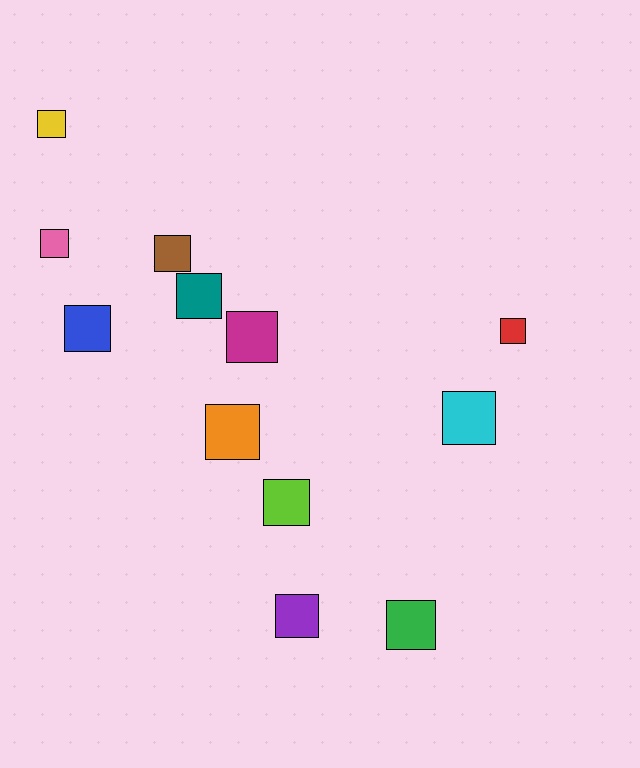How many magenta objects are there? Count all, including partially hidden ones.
There is 1 magenta object.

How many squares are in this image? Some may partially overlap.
There are 12 squares.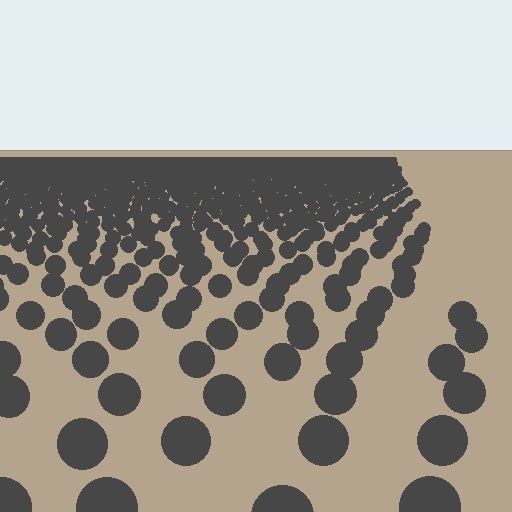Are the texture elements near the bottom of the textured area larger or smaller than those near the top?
Larger. Near the bottom, elements are closer to the viewer and appear at a bigger on-screen size.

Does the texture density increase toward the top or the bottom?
Density increases toward the top.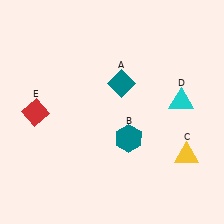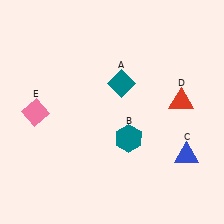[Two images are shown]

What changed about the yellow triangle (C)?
In Image 1, C is yellow. In Image 2, it changed to blue.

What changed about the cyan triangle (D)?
In Image 1, D is cyan. In Image 2, it changed to red.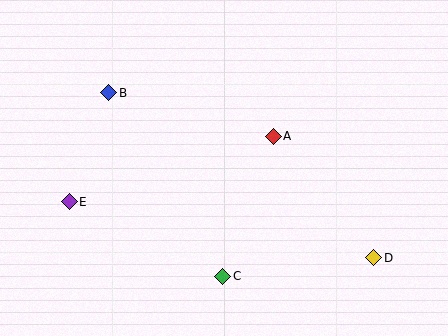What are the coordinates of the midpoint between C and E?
The midpoint between C and E is at (146, 239).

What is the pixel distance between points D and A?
The distance between D and A is 158 pixels.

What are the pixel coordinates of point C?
Point C is at (223, 276).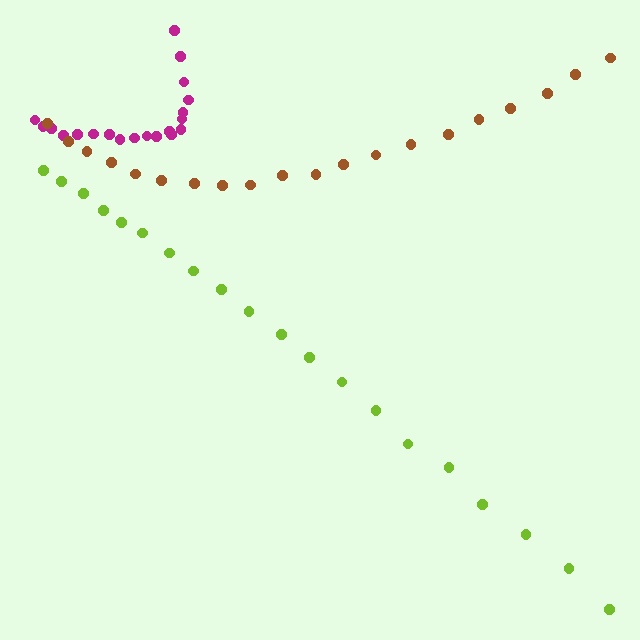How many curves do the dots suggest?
There are 3 distinct paths.